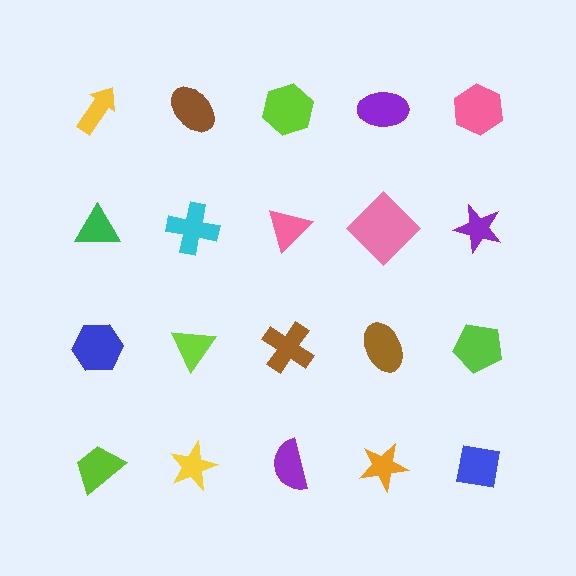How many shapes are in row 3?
5 shapes.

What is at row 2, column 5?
A purple star.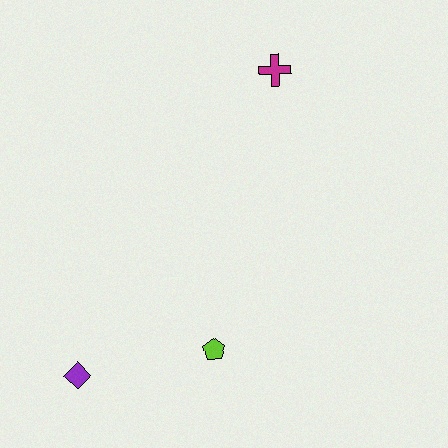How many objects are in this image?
There are 3 objects.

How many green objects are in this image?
There are no green objects.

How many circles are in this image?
There are no circles.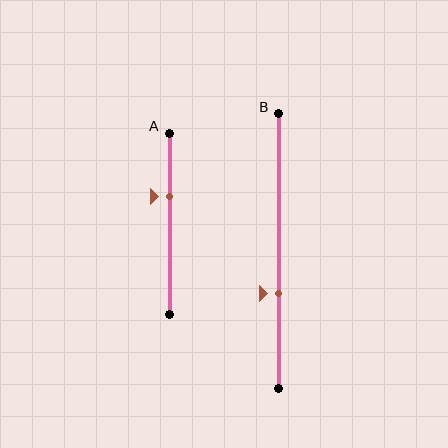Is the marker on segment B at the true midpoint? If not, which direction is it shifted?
No, the marker on segment B is shifted downward by about 15% of the segment length.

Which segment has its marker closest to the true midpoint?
Segment A has its marker closest to the true midpoint.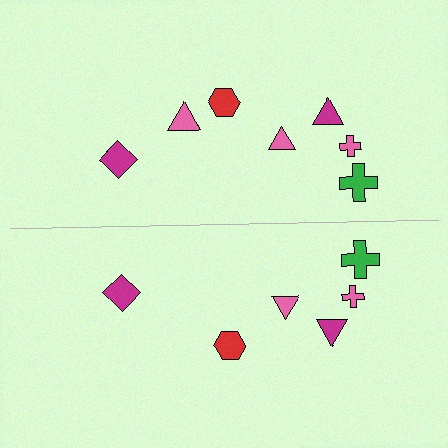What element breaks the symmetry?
A pink triangle is missing from the bottom side.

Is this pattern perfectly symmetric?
No, the pattern is not perfectly symmetric. A pink triangle is missing from the bottom side.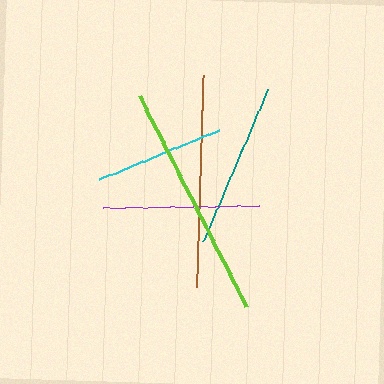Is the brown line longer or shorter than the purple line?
The brown line is longer than the purple line.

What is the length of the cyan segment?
The cyan segment is approximately 130 pixels long.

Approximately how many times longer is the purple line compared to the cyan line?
The purple line is approximately 1.2 times the length of the cyan line.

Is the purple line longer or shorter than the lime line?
The lime line is longer than the purple line.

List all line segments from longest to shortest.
From longest to shortest: lime, brown, teal, purple, cyan.